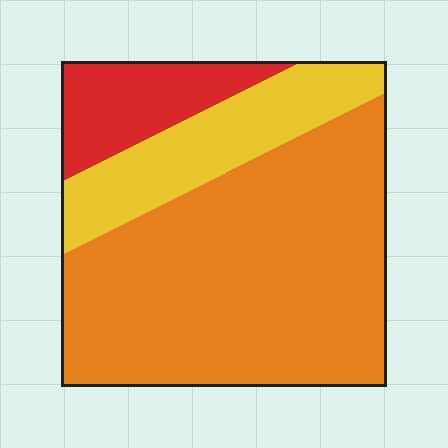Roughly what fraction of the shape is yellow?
Yellow covers roughly 20% of the shape.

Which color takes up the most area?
Orange, at roughly 65%.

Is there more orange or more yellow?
Orange.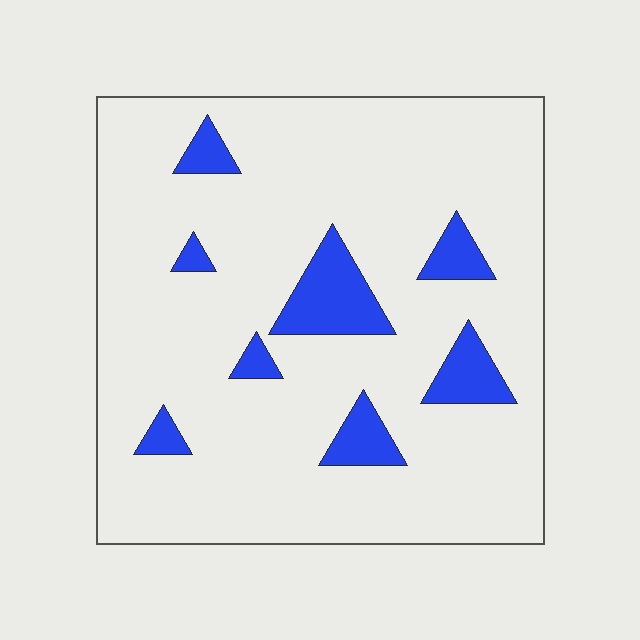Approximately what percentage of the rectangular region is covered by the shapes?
Approximately 10%.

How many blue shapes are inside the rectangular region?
8.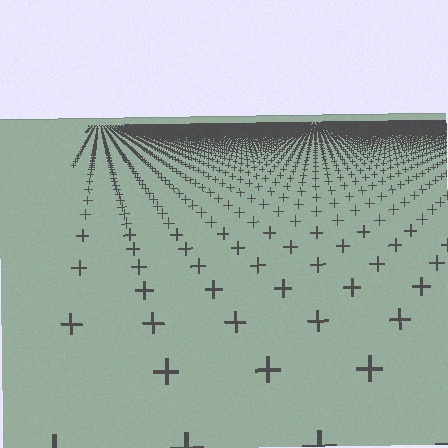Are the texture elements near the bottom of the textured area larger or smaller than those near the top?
Larger. Near the bottom, elements are closer to the viewer and appear at a bigger on-screen size.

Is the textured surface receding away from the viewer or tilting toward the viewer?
The surface is receding away from the viewer. Texture elements get smaller and denser toward the top.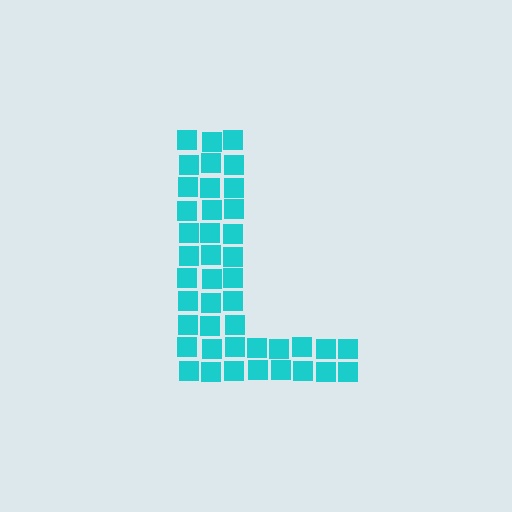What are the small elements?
The small elements are squares.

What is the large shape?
The large shape is the letter L.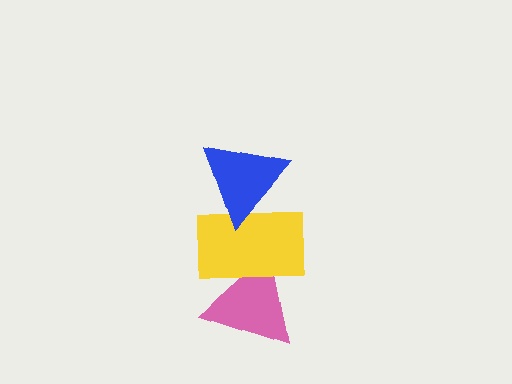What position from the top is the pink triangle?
The pink triangle is 3rd from the top.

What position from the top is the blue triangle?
The blue triangle is 1st from the top.